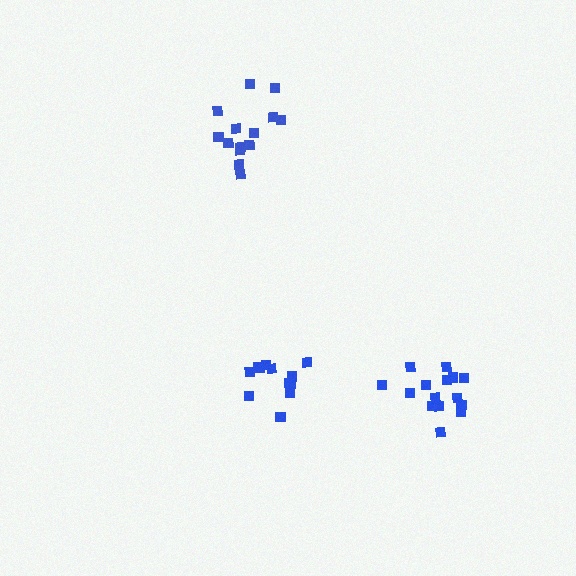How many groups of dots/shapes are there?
There are 3 groups.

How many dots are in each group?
Group 1: 11 dots, Group 2: 14 dots, Group 3: 15 dots (40 total).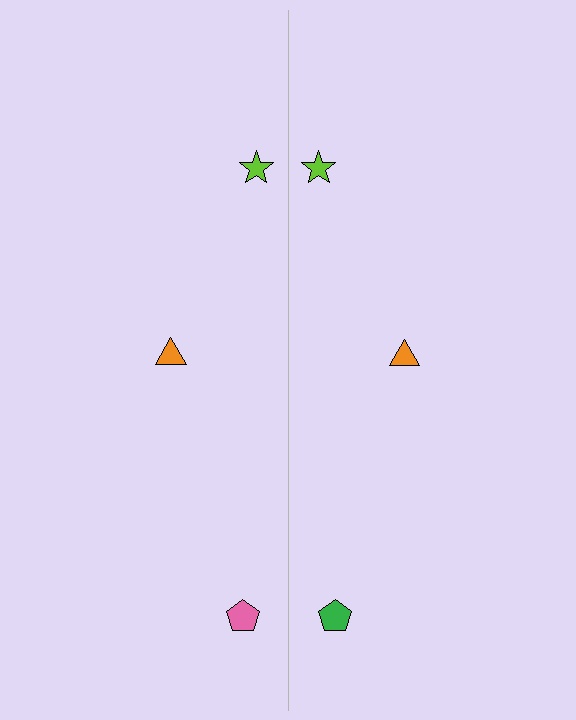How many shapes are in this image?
There are 6 shapes in this image.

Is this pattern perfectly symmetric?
No, the pattern is not perfectly symmetric. The green pentagon on the right side breaks the symmetry — its mirror counterpart is pink.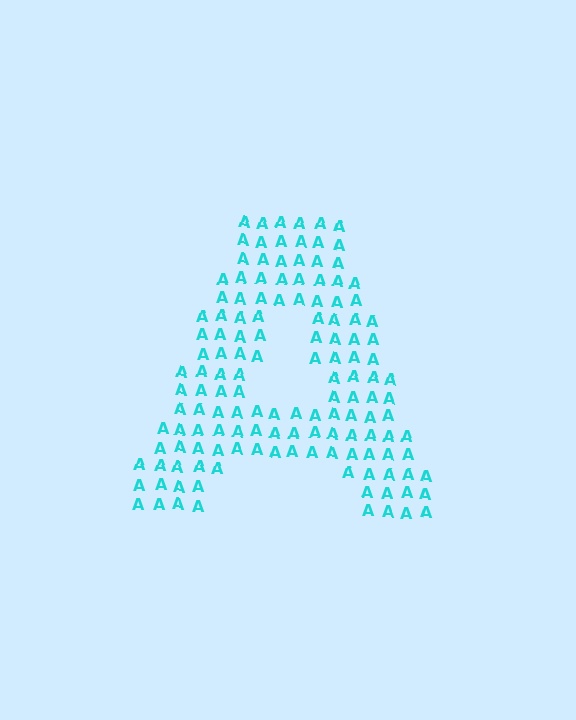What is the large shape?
The large shape is the letter A.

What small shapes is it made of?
It is made of small letter A's.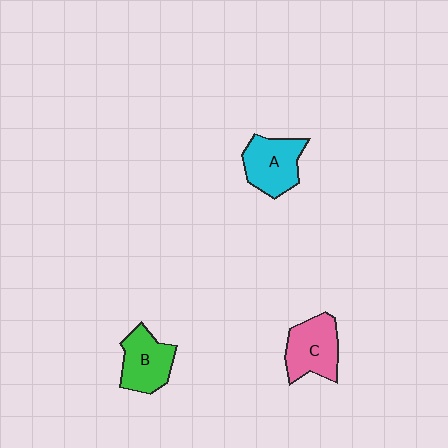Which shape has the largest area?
Shape C (pink).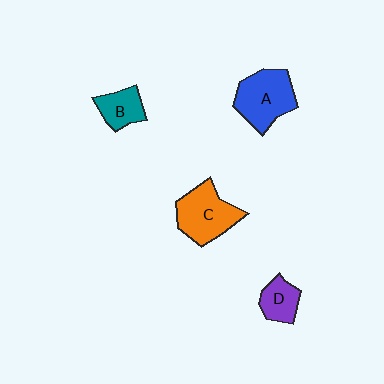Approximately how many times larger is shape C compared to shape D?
Approximately 1.9 times.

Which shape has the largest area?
Shape A (blue).